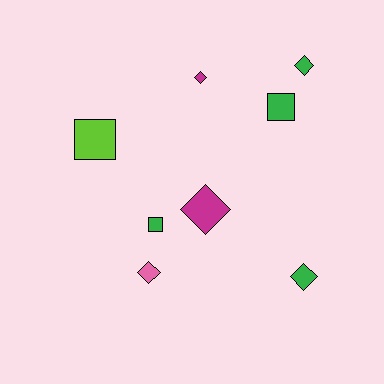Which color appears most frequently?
Green, with 4 objects.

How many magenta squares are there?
There are no magenta squares.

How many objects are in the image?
There are 8 objects.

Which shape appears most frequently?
Diamond, with 5 objects.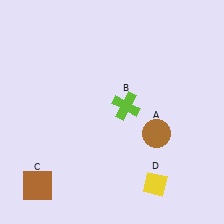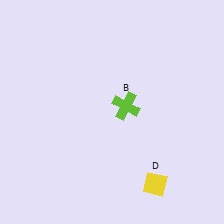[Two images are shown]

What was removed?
The brown circle (A), the brown square (C) were removed in Image 2.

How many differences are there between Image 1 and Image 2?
There are 2 differences between the two images.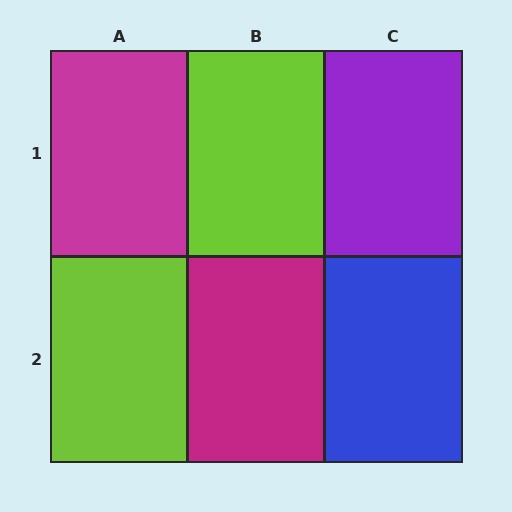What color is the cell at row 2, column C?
Blue.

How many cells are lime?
2 cells are lime.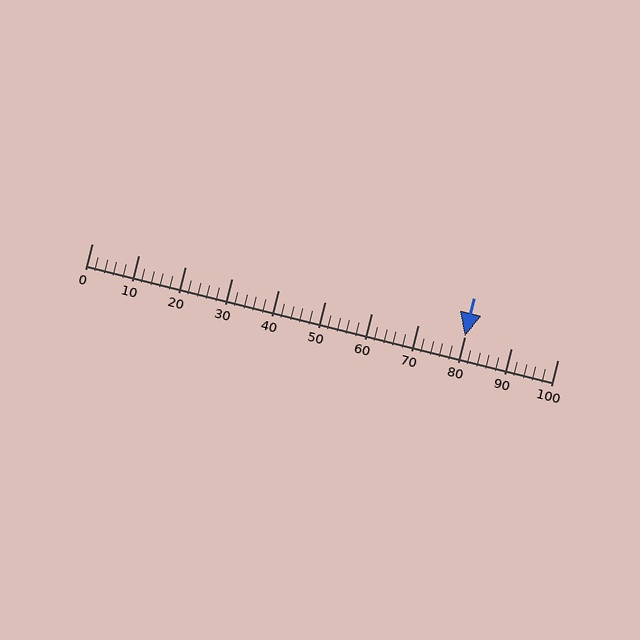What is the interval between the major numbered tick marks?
The major tick marks are spaced 10 units apart.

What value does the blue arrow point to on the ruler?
The blue arrow points to approximately 80.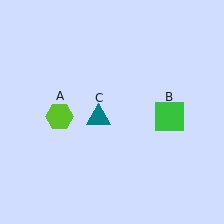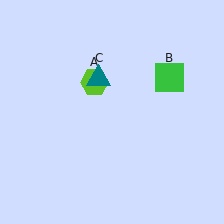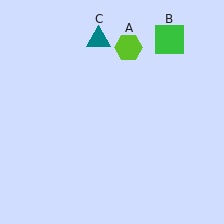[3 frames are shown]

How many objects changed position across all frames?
3 objects changed position: lime hexagon (object A), green square (object B), teal triangle (object C).